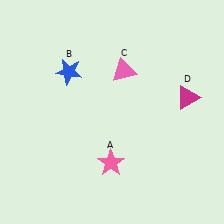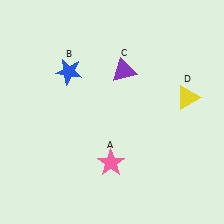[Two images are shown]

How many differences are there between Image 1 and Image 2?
There are 2 differences between the two images.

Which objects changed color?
C changed from pink to purple. D changed from magenta to yellow.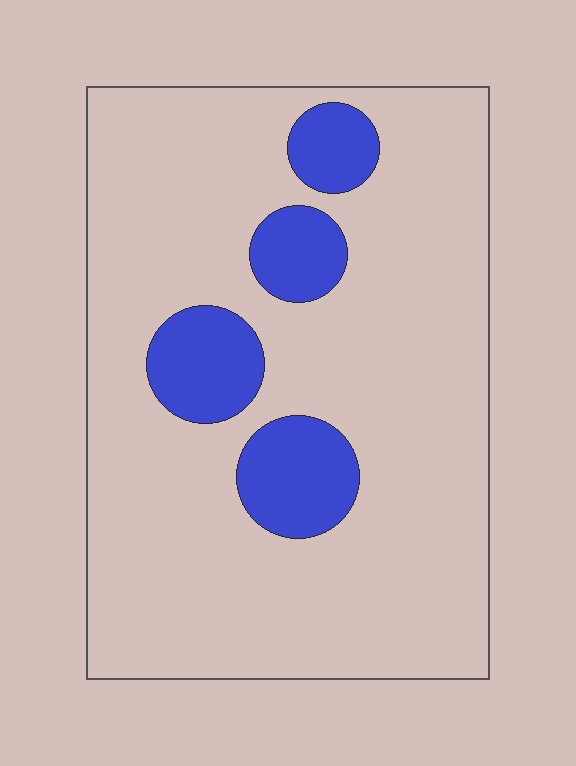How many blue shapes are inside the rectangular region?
4.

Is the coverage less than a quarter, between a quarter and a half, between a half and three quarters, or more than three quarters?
Less than a quarter.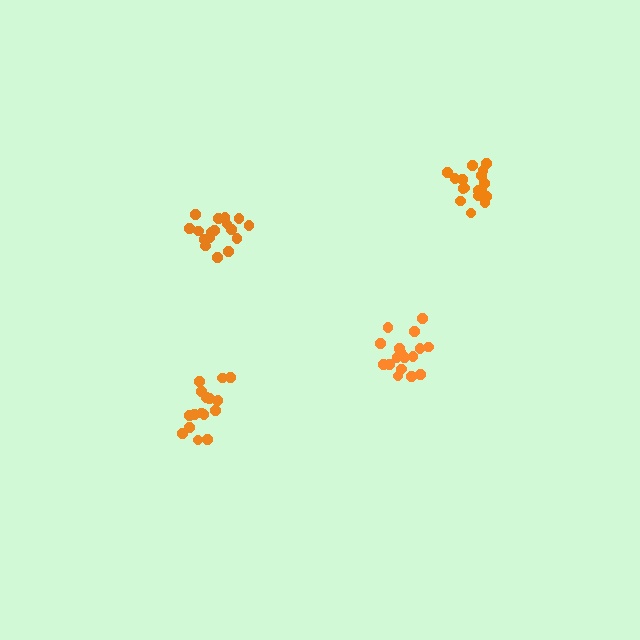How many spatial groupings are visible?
There are 4 spatial groupings.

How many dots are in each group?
Group 1: 17 dots, Group 2: 17 dots, Group 3: 17 dots, Group 4: 17 dots (68 total).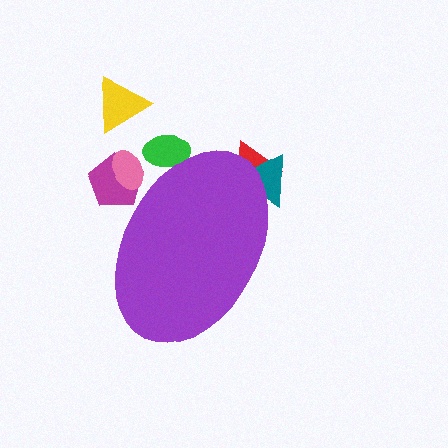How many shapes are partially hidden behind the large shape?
5 shapes are partially hidden.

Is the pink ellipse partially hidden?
Yes, the pink ellipse is partially hidden behind the purple ellipse.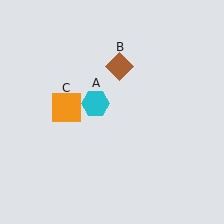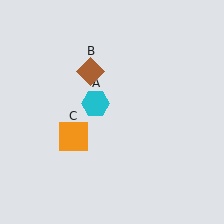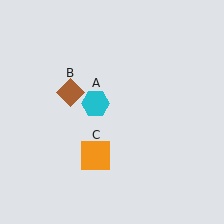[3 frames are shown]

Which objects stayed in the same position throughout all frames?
Cyan hexagon (object A) remained stationary.